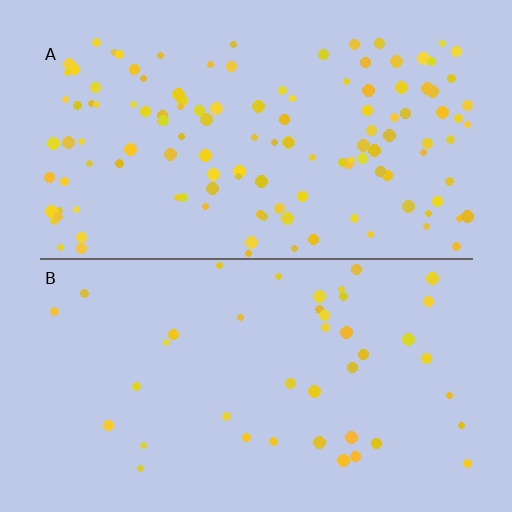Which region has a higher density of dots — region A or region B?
A (the top).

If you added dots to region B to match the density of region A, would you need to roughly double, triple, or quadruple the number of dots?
Approximately triple.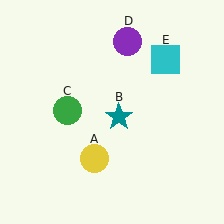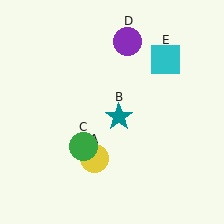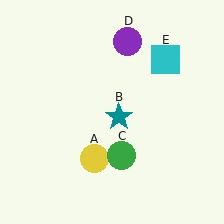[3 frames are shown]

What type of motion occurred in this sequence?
The green circle (object C) rotated counterclockwise around the center of the scene.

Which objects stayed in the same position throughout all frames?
Yellow circle (object A) and teal star (object B) and purple circle (object D) and cyan square (object E) remained stationary.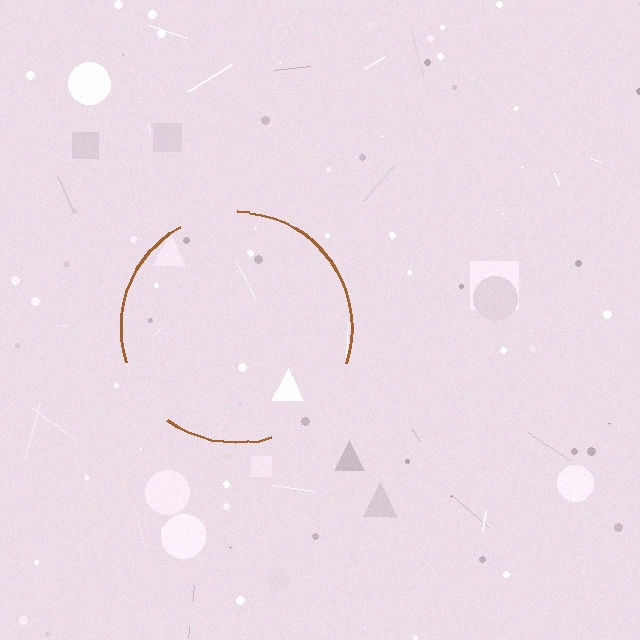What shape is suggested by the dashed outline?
The dashed outline suggests a circle.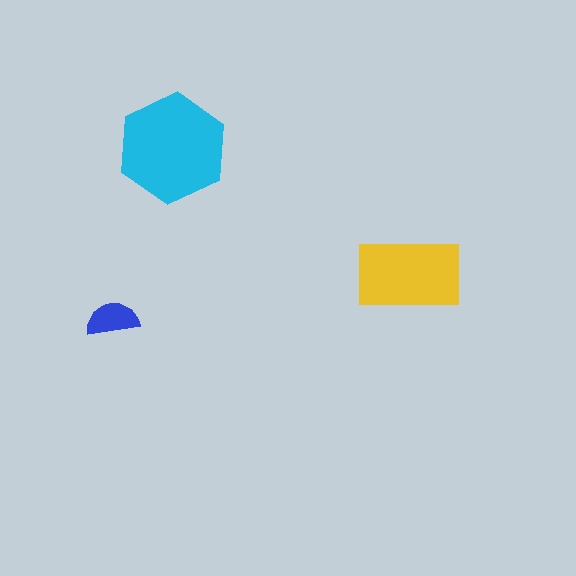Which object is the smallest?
The blue semicircle.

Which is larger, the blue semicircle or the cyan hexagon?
The cyan hexagon.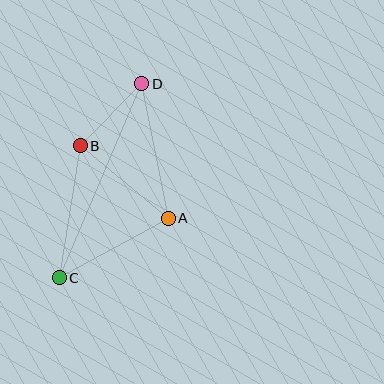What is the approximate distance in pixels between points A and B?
The distance between A and B is approximately 114 pixels.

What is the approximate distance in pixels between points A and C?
The distance between A and C is approximately 124 pixels.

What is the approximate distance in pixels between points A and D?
The distance between A and D is approximately 137 pixels.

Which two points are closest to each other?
Points B and D are closest to each other.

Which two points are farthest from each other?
Points C and D are farthest from each other.